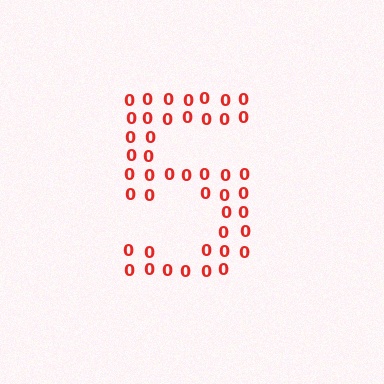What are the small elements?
The small elements are digit 0's.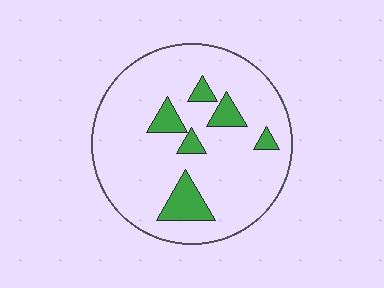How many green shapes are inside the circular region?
6.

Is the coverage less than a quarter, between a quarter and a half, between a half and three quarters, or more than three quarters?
Less than a quarter.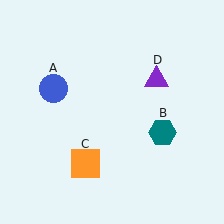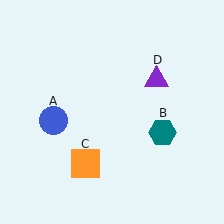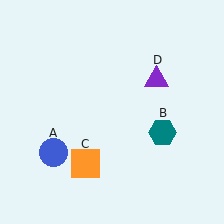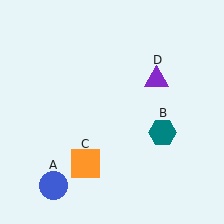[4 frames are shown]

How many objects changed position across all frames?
1 object changed position: blue circle (object A).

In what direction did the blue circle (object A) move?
The blue circle (object A) moved down.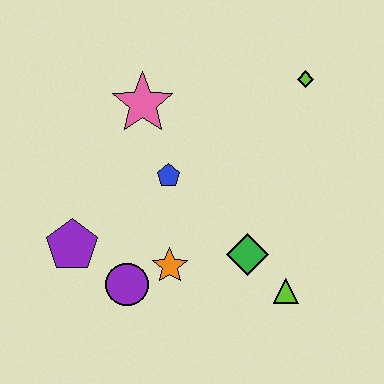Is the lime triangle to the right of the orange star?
Yes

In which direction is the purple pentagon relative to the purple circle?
The purple pentagon is to the left of the purple circle.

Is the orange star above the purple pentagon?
No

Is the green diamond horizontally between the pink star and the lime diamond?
Yes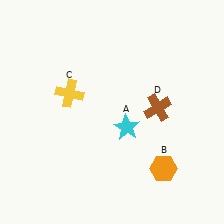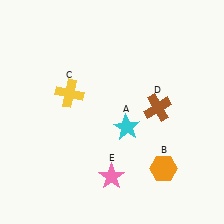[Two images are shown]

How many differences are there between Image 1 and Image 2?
There is 1 difference between the two images.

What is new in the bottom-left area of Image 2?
A pink star (E) was added in the bottom-left area of Image 2.